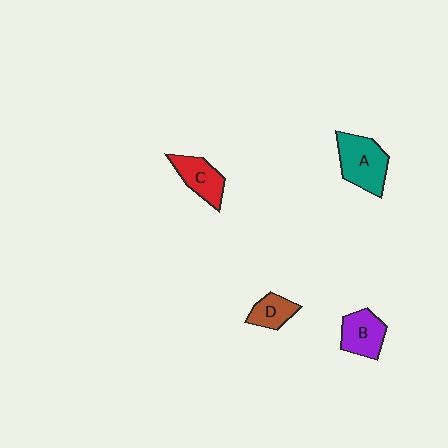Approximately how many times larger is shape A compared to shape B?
Approximately 1.4 times.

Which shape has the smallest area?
Shape D (brown).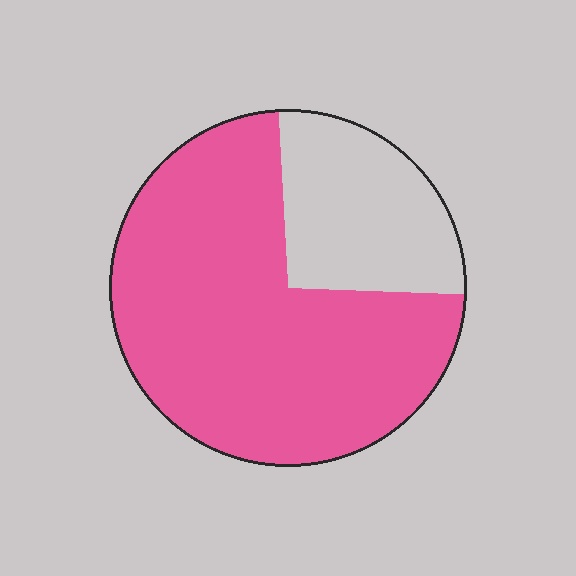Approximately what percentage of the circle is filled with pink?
Approximately 75%.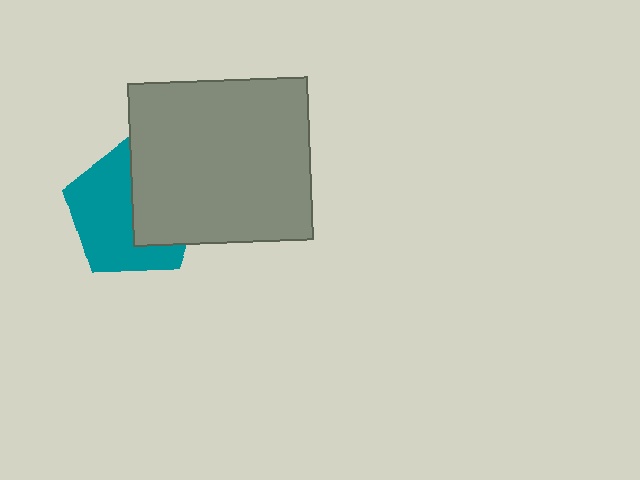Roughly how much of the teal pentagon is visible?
About half of it is visible (roughly 58%).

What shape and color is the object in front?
The object in front is a gray rectangle.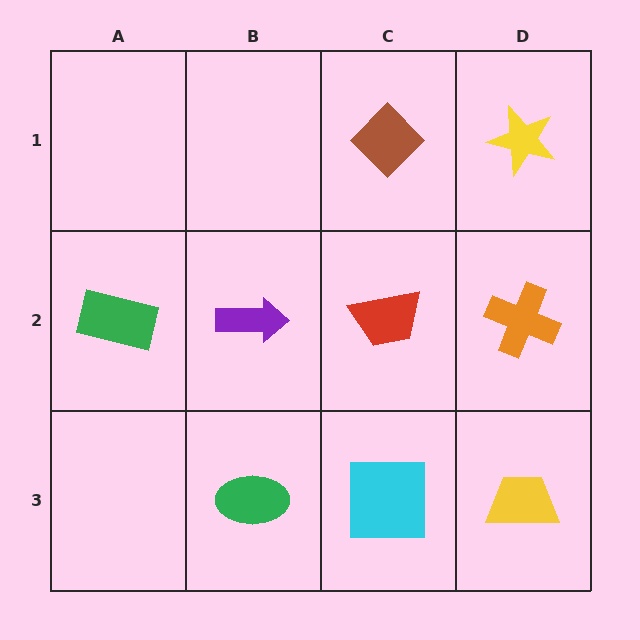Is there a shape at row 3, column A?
No, that cell is empty.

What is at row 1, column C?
A brown diamond.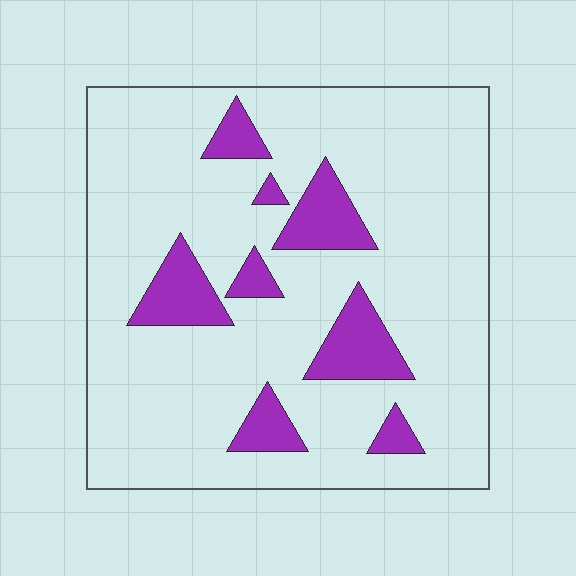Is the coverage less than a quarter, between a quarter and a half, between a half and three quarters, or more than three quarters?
Less than a quarter.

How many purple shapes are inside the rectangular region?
8.